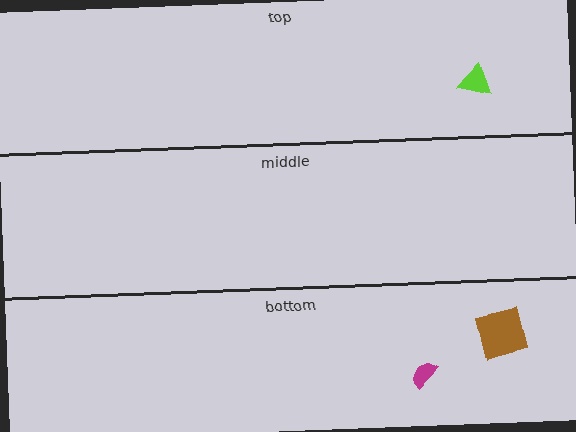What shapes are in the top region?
The lime triangle.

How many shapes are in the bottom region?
2.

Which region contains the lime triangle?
The top region.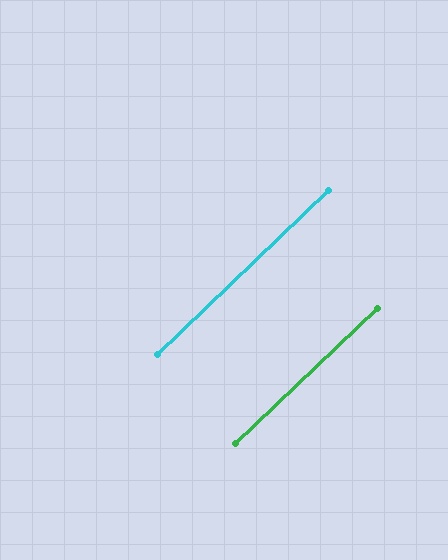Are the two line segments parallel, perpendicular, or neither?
Parallel — their directions differ by only 0.3°.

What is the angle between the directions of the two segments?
Approximately 0 degrees.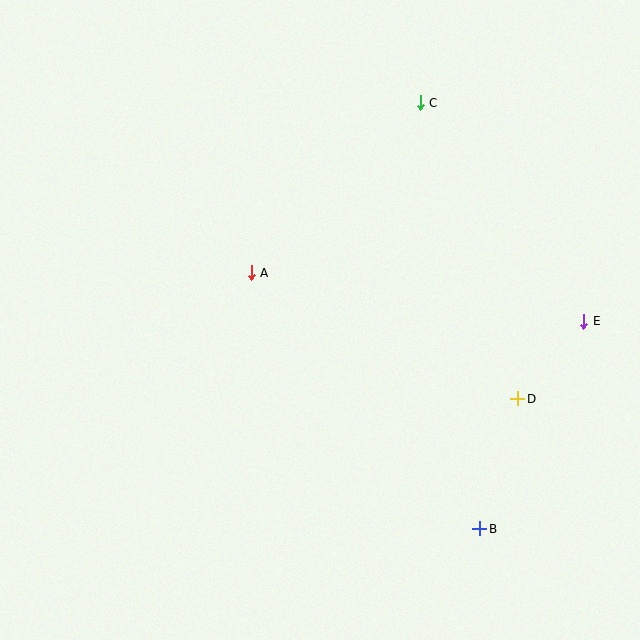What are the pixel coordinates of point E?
Point E is at (584, 321).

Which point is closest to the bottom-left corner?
Point A is closest to the bottom-left corner.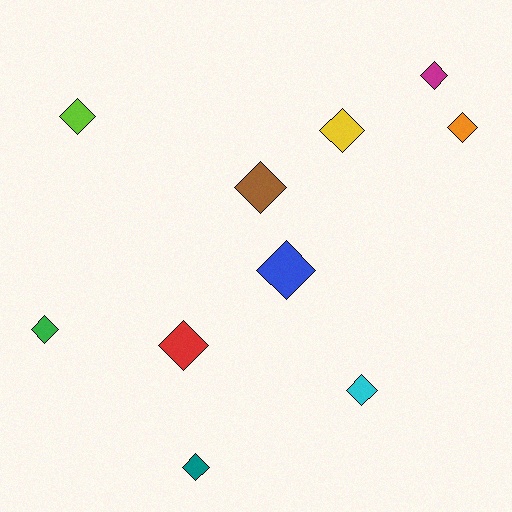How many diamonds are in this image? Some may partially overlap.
There are 10 diamonds.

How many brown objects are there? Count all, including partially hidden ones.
There is 1 brown object.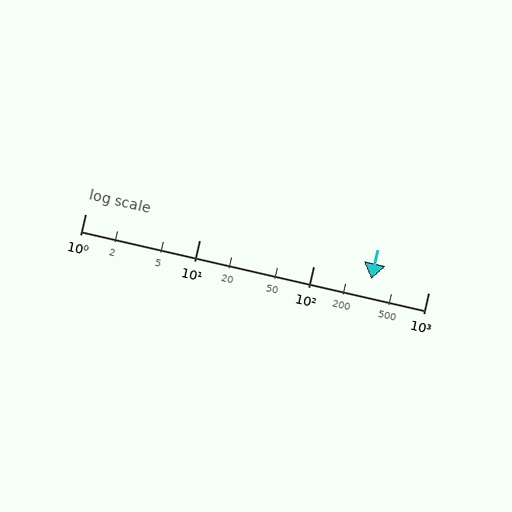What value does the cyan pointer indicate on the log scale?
The pointer indicates approximately 320.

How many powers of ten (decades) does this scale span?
The scale spans 3 decades, from 1 to 1000.